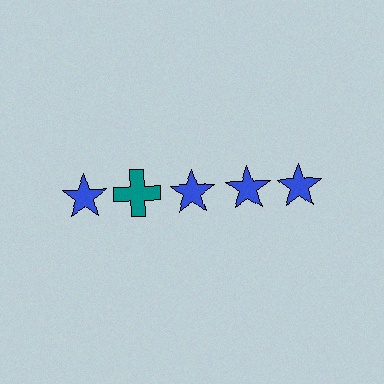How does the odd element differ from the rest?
It differs in both color (teal instead of blue) and shape (cross instead of star).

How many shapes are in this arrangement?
There are 5 shapes arranged in a grid pattern.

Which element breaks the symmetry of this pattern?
The teal cross in the top row, second from left column breaks the symmetry. All other shapes are blue stars.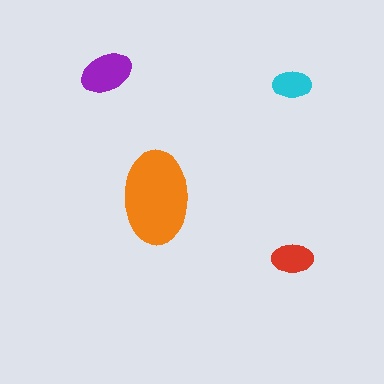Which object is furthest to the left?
The purple ellipse is leftmost.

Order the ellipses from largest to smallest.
the orange one, the purple one, the red one, the cyan one.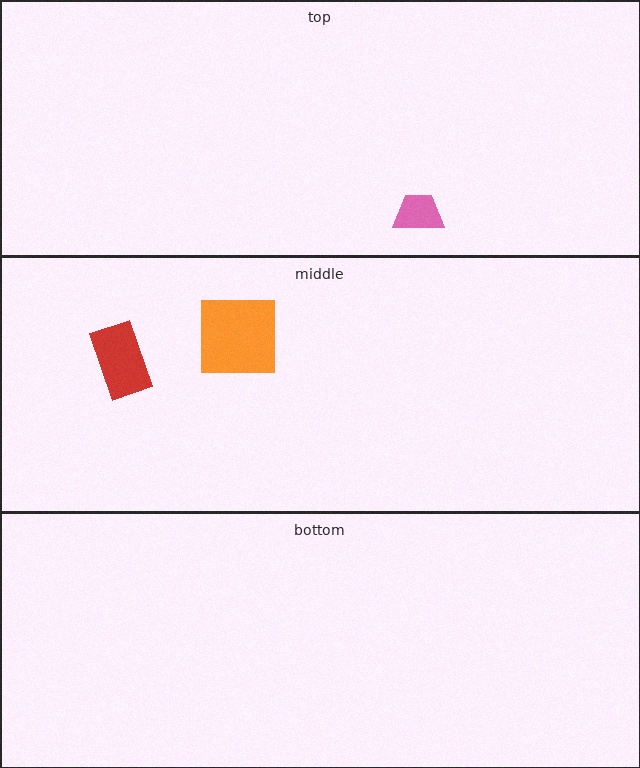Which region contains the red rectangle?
The middle region.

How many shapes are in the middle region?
2.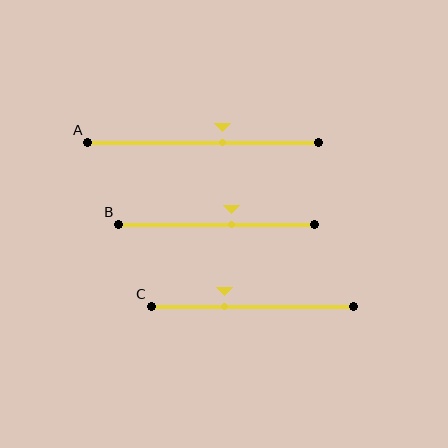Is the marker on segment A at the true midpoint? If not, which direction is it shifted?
No, the marker on segment A is shifted to the right by about 9% of the segment length.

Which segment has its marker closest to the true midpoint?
Segment B has its marker closest to the true midpoint.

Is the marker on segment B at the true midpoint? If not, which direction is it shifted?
No, the marker on segment B is shifted to the right by about 7% of the segment length.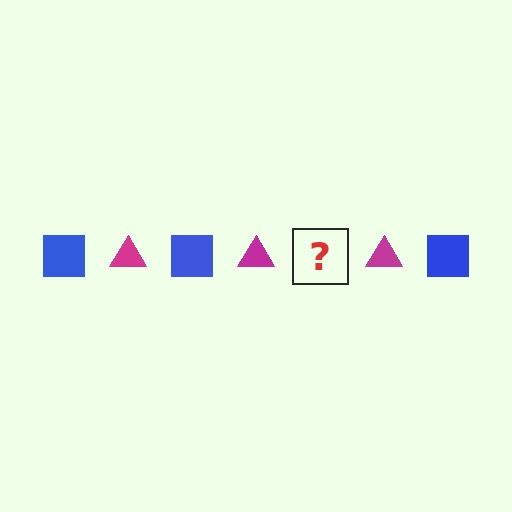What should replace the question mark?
The question mark should be replaced with a blue square.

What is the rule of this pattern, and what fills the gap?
The rule is that the pattern alternates between blue square and magenta triangle. The gap should be filled with a blue square.